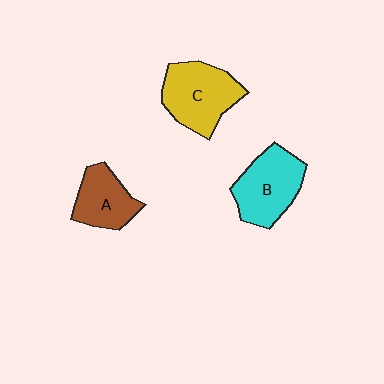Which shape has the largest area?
Shape C (yellow).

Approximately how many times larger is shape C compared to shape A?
Approximately 1.4 times.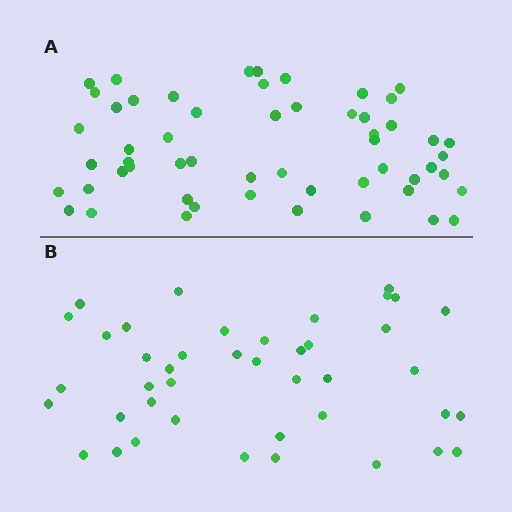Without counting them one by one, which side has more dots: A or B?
Region A (the top region) has more dots.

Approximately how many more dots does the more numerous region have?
Region A has approximately 15 more dots than region B.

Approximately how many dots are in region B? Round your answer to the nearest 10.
About 40 dots. (The exact count is 42, which rounds to 40.)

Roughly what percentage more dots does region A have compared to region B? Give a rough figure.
About 30% more.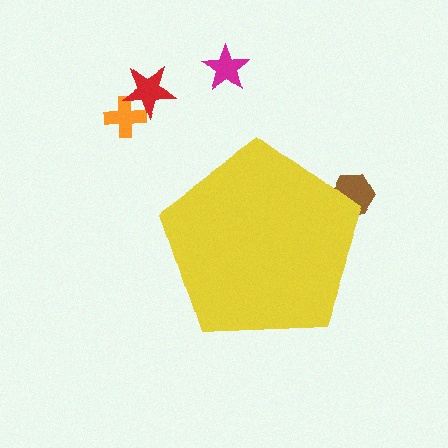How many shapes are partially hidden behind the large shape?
1 shape is partially hidden.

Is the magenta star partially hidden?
No, the magenta star is fully visible.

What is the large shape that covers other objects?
A yellow pentagon.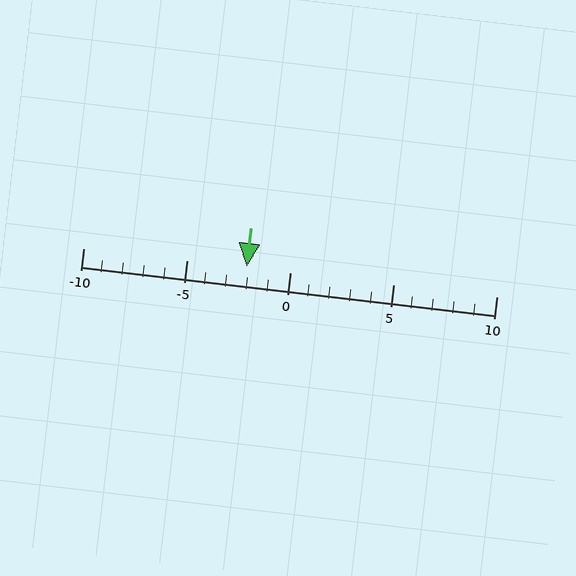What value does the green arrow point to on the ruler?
The green arrow points to approximately -2.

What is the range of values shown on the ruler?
The ruler shows values from -10 to 10.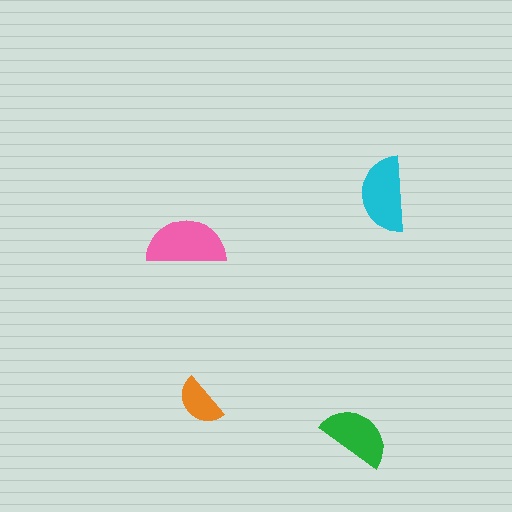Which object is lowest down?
The green semicircle is bottommost.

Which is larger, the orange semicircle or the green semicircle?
The green one.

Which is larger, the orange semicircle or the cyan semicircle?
The cyan one.